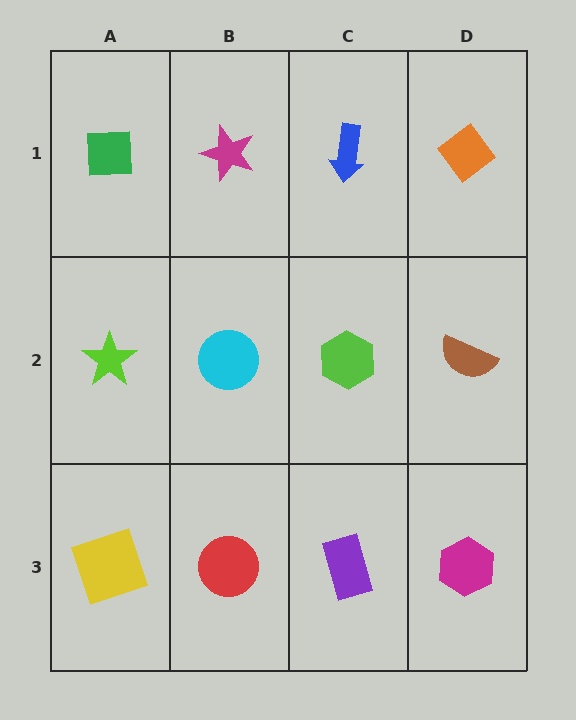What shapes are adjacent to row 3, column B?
A cyan circle (row 2, column B), a yellow square (row 3, column A), a purple rectangle (row 3, column C).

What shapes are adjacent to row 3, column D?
A brown semicircle (row 2, column D), a purple rectangle (row 3, column C).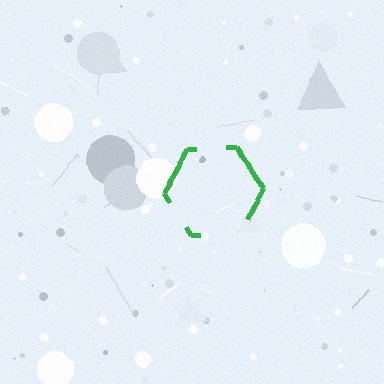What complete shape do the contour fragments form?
The contour fragments form a hexagon.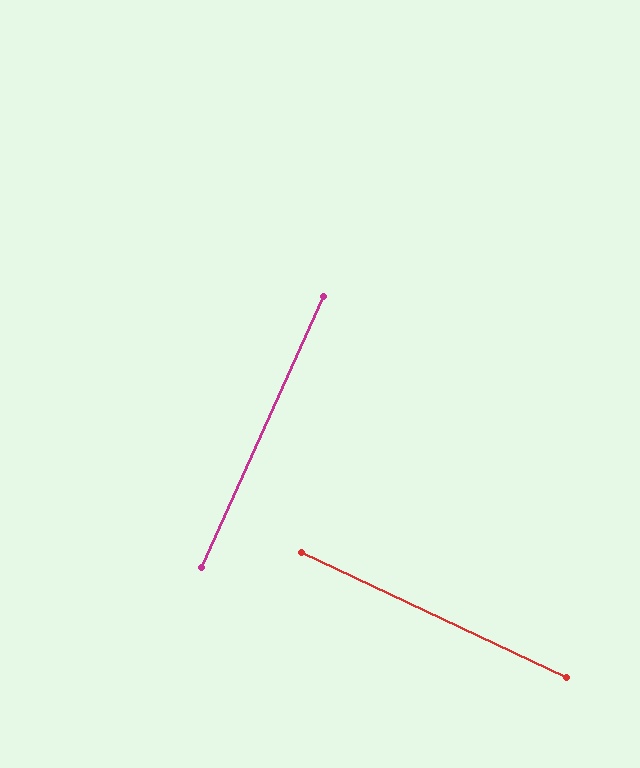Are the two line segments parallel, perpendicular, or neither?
Perpendicular — they meet at approximately 89°.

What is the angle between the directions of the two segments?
Approximately 89 degrees.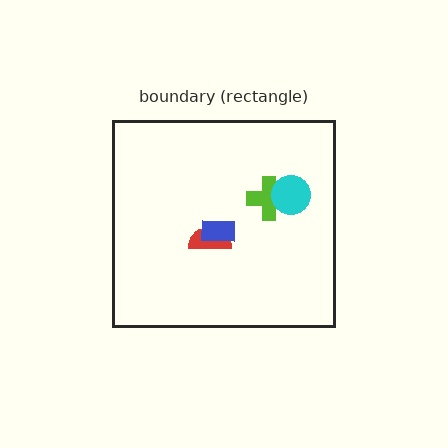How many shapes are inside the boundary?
4 inside, 0 outside.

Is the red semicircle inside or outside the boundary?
Inside.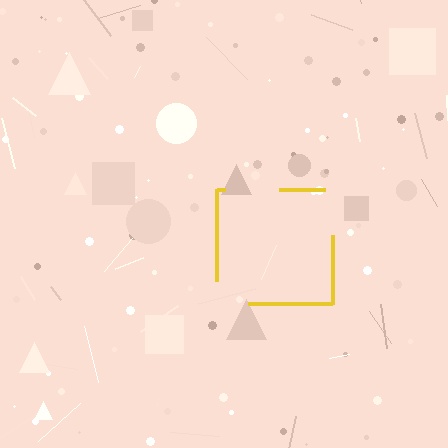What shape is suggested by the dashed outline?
The dashed outline suggests a square.